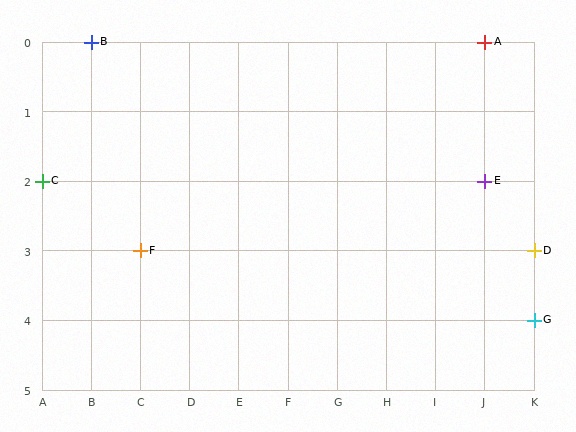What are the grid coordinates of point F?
Point F is at grid coordinates (C, 3).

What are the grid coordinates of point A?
Point A is at grid coordinates (J, 0).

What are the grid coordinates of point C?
Point C is at grid coordinates (A, 2).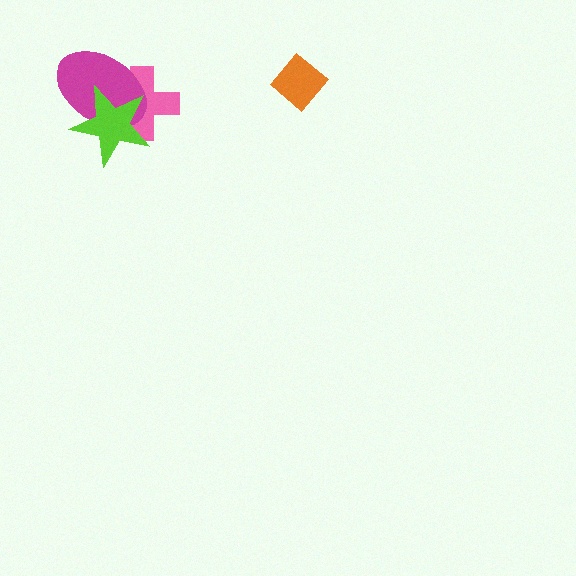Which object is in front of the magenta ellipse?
The lime star is in front of the magenta ellipse.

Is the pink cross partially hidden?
Yes, it is partially covered by another shape.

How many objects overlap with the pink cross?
2 objects overlap with the pink cross.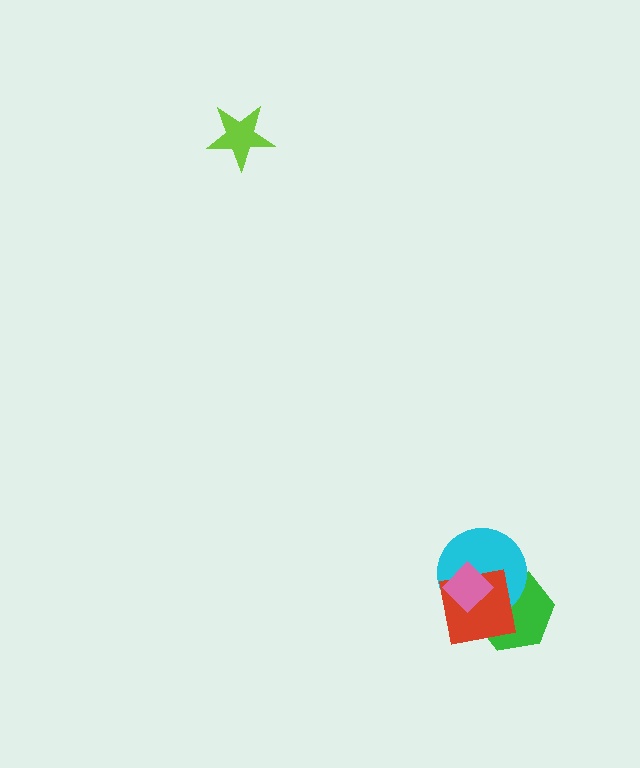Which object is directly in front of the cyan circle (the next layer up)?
The red square is directly in front of the cyan circle.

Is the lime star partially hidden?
No, no other shape covers it.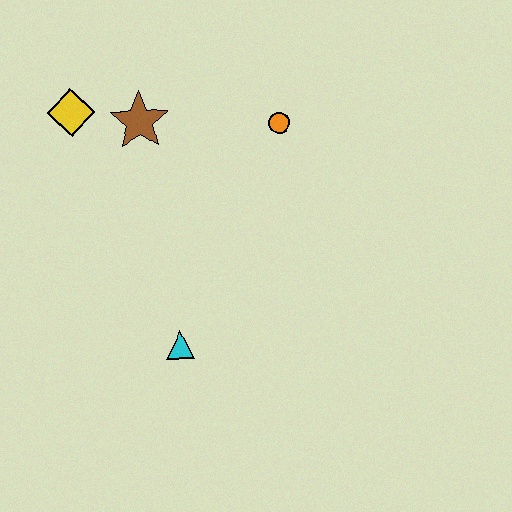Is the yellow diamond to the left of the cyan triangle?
Yes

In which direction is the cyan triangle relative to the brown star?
The cyan triangle is below the brown star.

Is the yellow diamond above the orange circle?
Yes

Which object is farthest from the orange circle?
The cyan triangle is farthest from the orange circle.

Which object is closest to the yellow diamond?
The brown star is closest to the yellow diamond.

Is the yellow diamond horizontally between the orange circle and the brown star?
No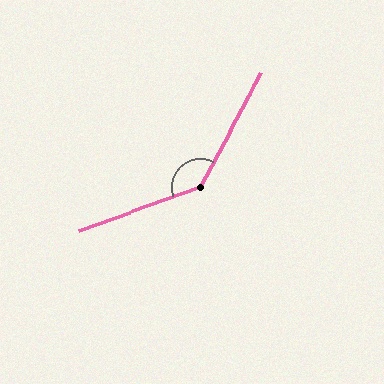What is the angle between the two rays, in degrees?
Approximately 138 degrees.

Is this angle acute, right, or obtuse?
It is obtuse.